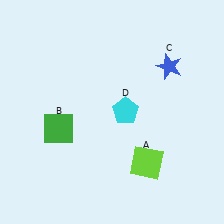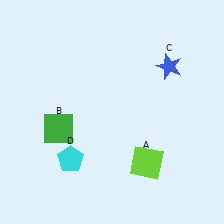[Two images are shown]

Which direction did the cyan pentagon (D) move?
The cyan pentagon (D) moved left.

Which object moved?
The cyan pentagon (D) moved left.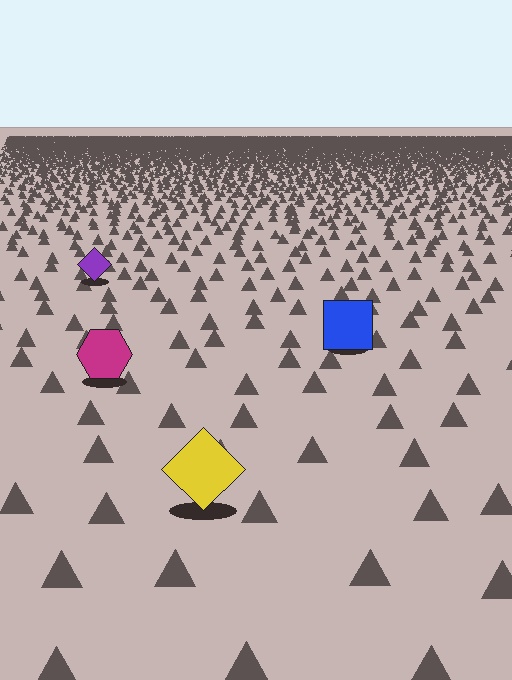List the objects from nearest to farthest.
From nearest to farthest: the yellow diamond, the magenta hexagon, the blue square, the purple diamond.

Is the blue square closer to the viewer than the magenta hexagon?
No. The magenta hexagon is closer — you can tell from the texture gradient: the ground texture is coarser near it.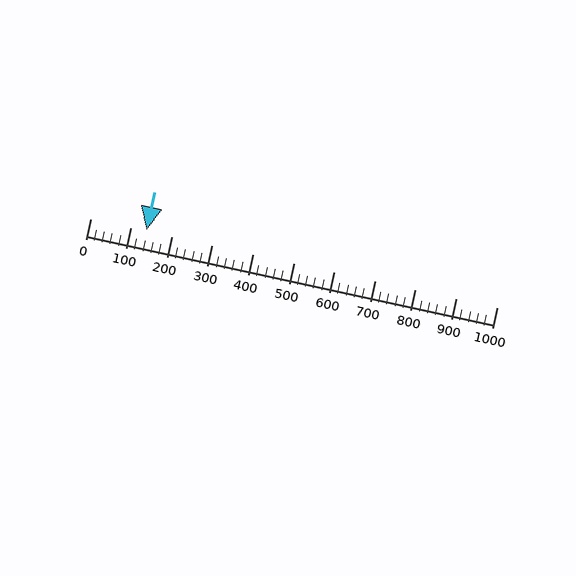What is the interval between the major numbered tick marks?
The major tick marks are spaced 100 units apart.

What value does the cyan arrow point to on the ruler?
The cyan arrow points to approximately 138.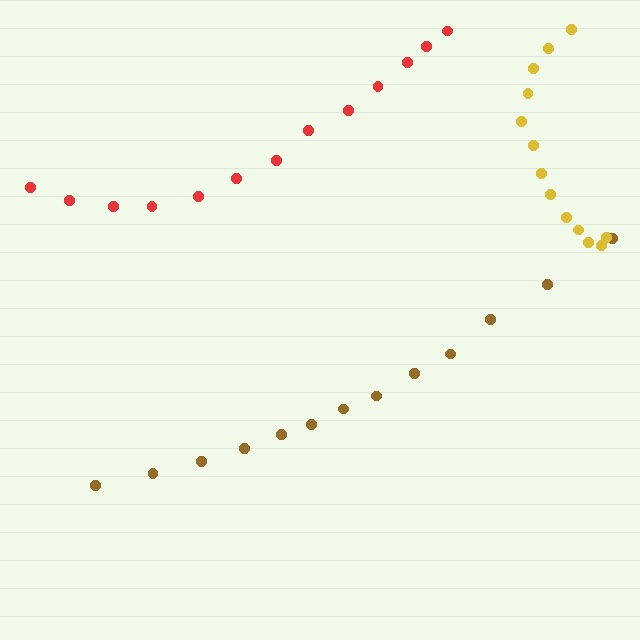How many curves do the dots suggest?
There are 3 distinct paths.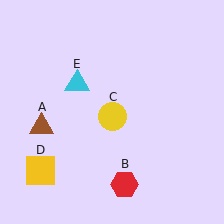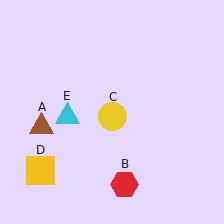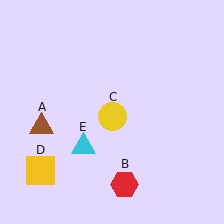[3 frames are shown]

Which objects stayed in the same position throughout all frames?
Brown triangle (object A) and red hexagon (object B) and yellow circle (object C) and yellow square (object D) remained stationary.